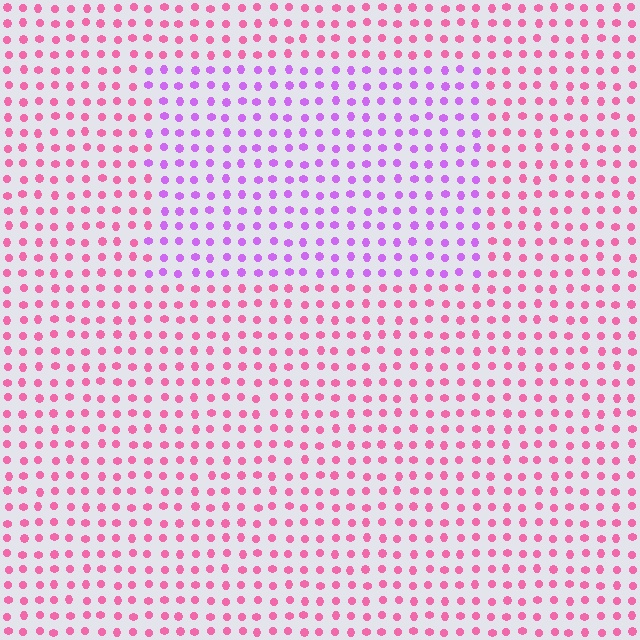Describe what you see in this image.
The image is filled with small pink elements in a uniform arrangement. A rectangle-shaped region is visible where the elements are tinted to a slightly different hue, forming a subtle color boundary.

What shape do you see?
I see a rectangle.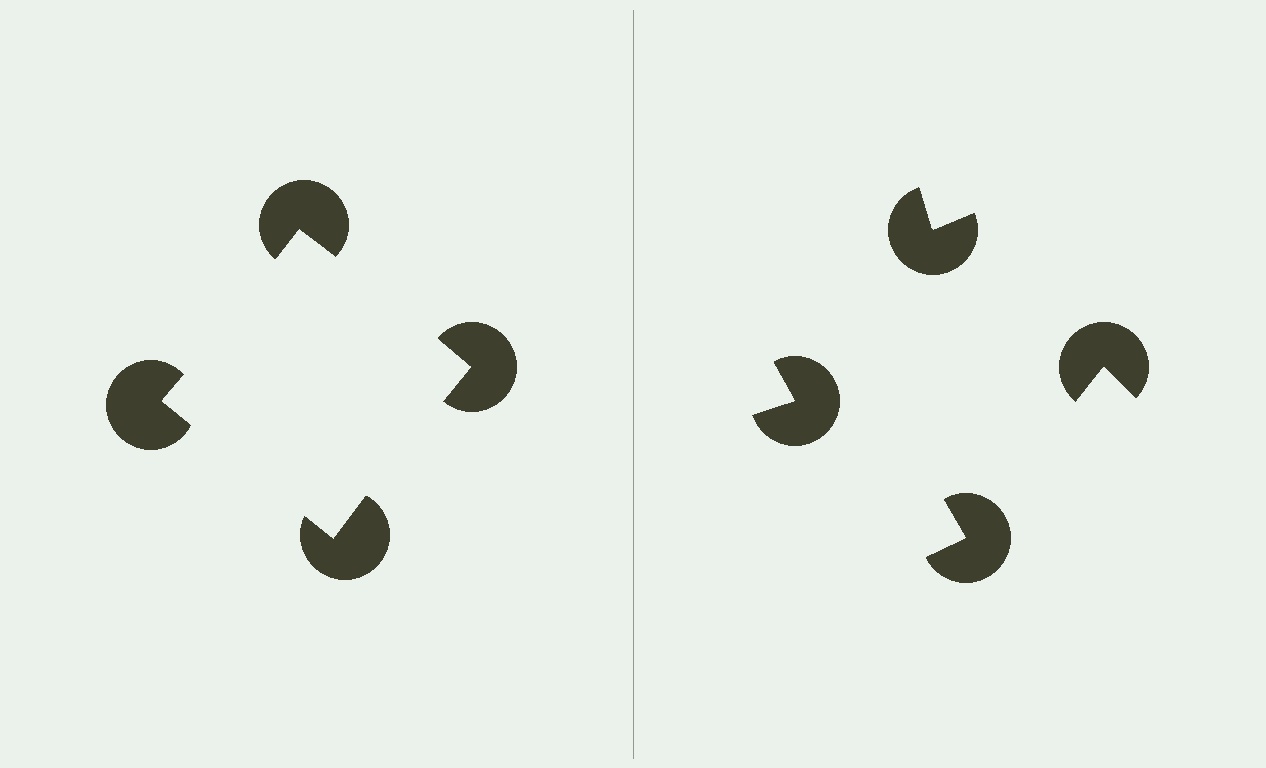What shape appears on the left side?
An illusory square.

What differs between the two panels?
The pac-man discs are positioned identically on both sides; only the wedge orientations differ. On the left they align to a square; on the right they are misaligned.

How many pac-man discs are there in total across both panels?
8 — 4 on each side.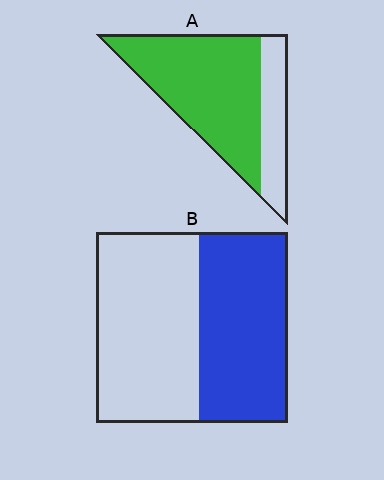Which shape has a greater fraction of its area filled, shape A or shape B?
Shape A.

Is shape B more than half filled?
Roughly half.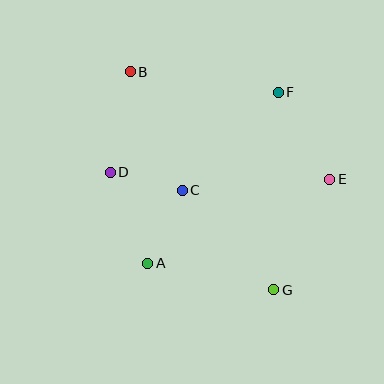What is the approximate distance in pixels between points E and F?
The distance between E and F is approximately 101 pixels.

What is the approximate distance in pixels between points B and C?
The distance between B and C is approximately 129 pixels.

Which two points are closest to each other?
Points C and D are closest to each other.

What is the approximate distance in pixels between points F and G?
The distance between F and G is approximately 198 pixels.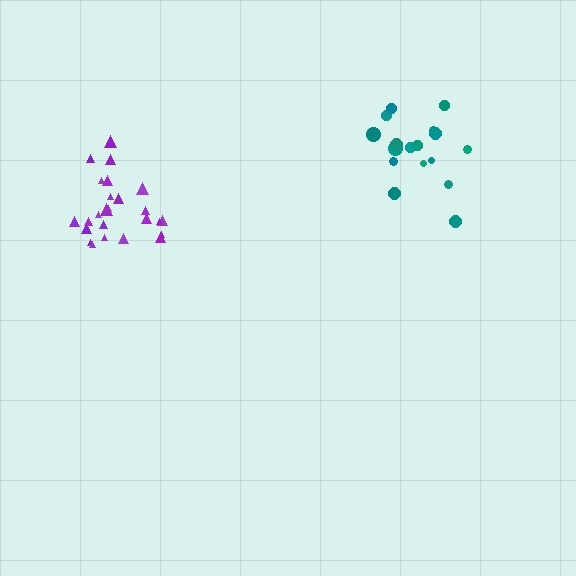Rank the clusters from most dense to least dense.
teal, purple.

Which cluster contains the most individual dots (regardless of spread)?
Purple (25).